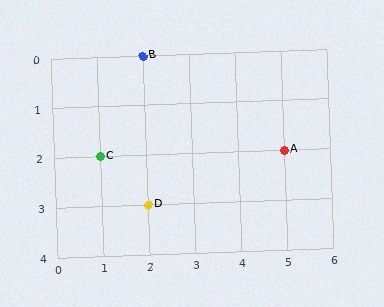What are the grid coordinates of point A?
Point A is at grid coordinates (5, 2).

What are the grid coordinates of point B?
Point B is at grid coordinates (2, 0).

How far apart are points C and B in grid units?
Points C and B are 1 column and 2 rows apart (about 2.2 grid units diagonally).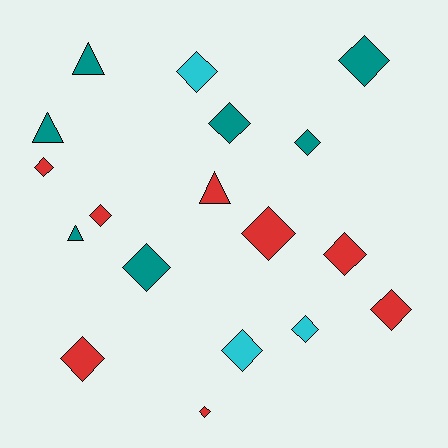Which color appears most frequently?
Red, with 8 objects.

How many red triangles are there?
There is 1 red triangle.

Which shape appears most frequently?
Diamond, with 14 objects.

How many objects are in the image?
There are 18 objects.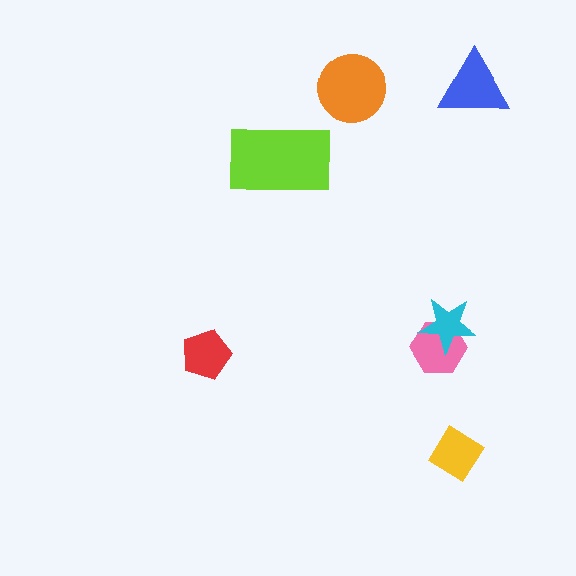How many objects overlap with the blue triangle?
0 objects overlap with the blue triangle.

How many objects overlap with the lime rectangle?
0 objects overlap with the lime rectangle.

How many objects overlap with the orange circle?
0 objects overlap with the orange circle.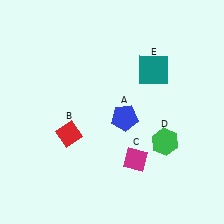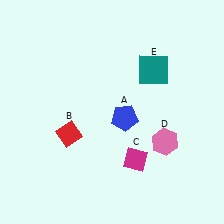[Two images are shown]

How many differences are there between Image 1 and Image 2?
There is 1 difference between the two images.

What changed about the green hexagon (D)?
In Image 1, D is green. In Image 2, it changed to pink.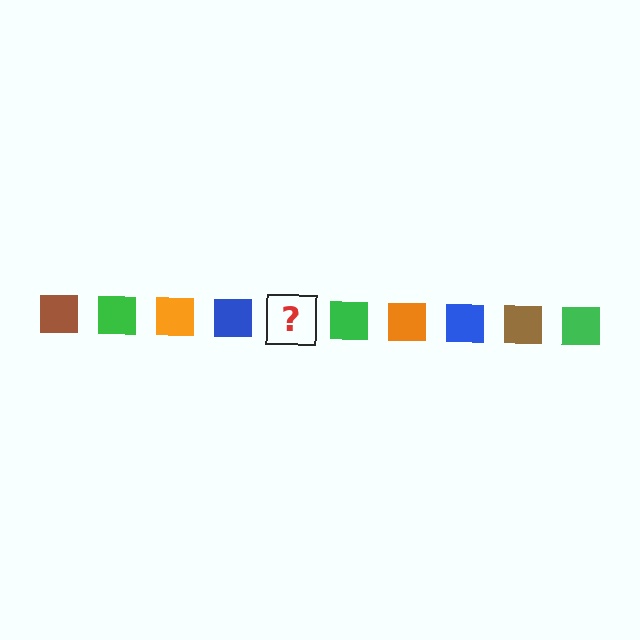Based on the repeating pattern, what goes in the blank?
The blank should be a brown square.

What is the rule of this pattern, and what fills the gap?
The rule is that the pattern cycles through brown, green, orange, blue squares. The gap should be filled with a brown square.